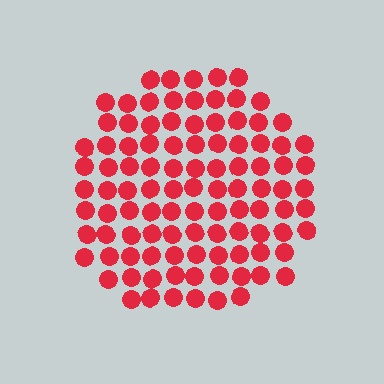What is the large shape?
The large shape is a circle.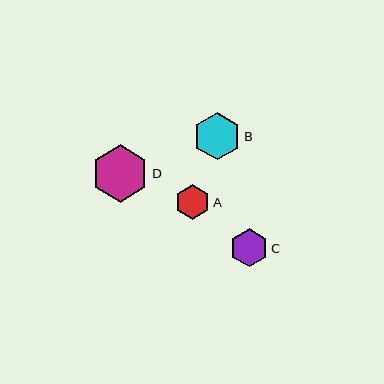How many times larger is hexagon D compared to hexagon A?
Hexagon D is approximately 1.7 times the size of hexagon A.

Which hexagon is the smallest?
Hexagon A is the smallest with a size of approximately 34 pixels.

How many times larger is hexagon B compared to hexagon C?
Hexagon B is approximately 1.2 times the size of hexagon C.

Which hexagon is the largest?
Hexagon D is the largest with a size of approximately 57 pixels.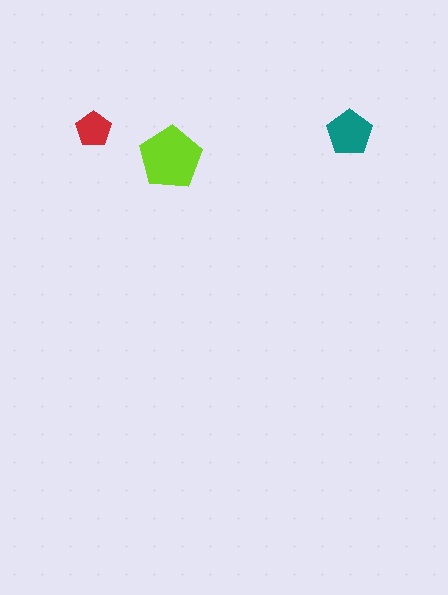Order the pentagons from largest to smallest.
the lime one, the teal one, the red one.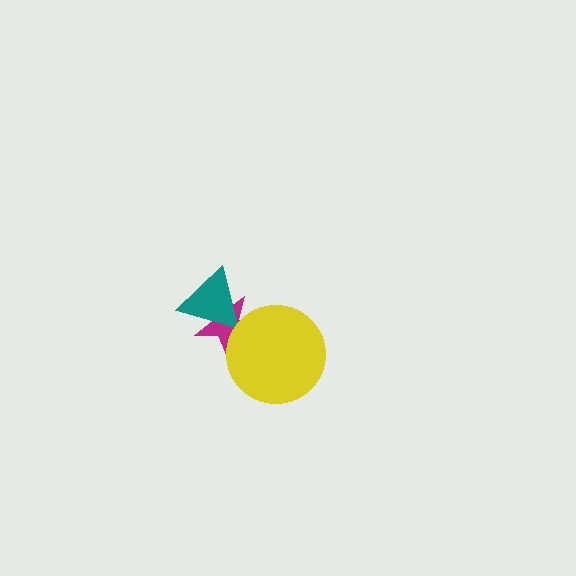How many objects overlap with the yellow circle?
1 object overlaps with the yellow circle.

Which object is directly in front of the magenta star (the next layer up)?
The teal triangle is directly in front of the magenta star.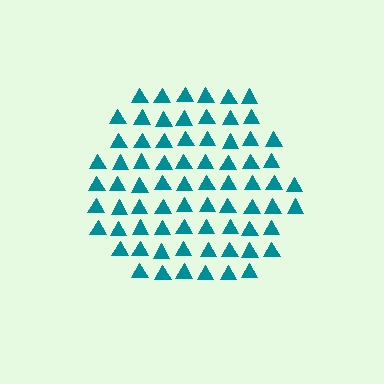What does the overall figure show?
The overall figure shows a hexagon.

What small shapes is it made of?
It is made of small triangles.